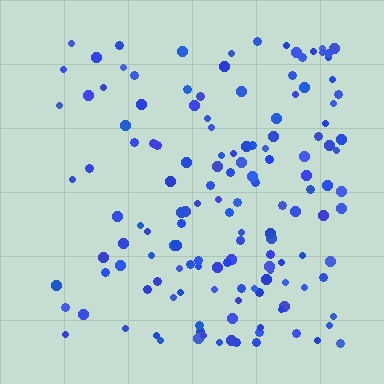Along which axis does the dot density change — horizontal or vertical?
Horizontal.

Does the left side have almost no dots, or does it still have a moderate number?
Still a moderate number, just noticeably fewer than the right.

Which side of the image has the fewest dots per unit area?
The left.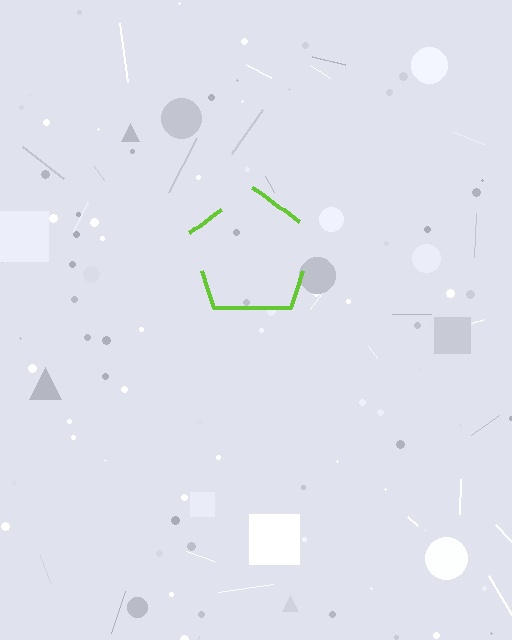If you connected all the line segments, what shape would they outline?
They would outline a pentagon.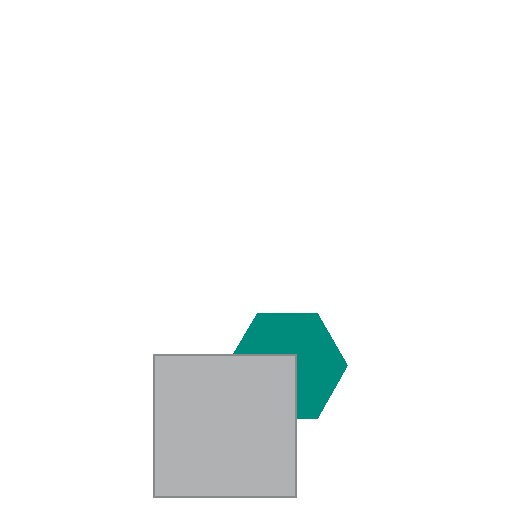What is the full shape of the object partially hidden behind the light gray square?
The partially hidden object is a teal hexagon.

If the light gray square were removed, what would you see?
You would see the complete teal hexagon.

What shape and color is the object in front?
The object in front is a light gray square.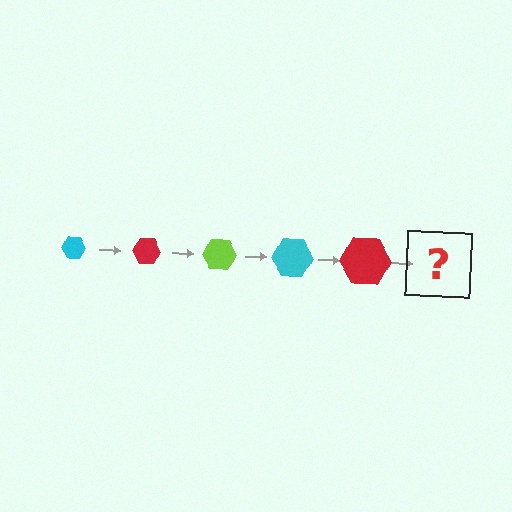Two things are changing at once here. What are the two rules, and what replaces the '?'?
The two rules are that the hexagon grows larger each step and the color cycles through cyan, red, and lime. The '?' should be a lime hexagon, larger than the previous one.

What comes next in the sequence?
The next element should be a lime hexagon, larger than the previous one.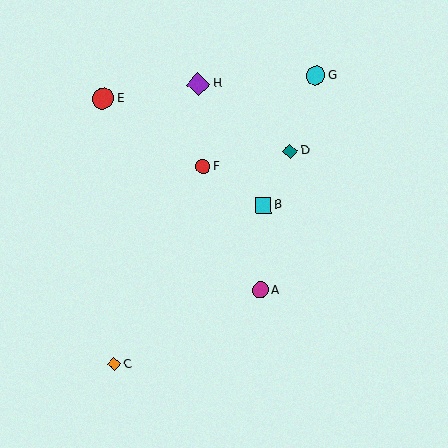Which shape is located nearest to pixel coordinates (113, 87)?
The red circle (labeled E) at (103, 99) is nearest to that location.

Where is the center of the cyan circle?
The center of the cyan circle is at (315, 75).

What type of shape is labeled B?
Shape B is a cyan square.